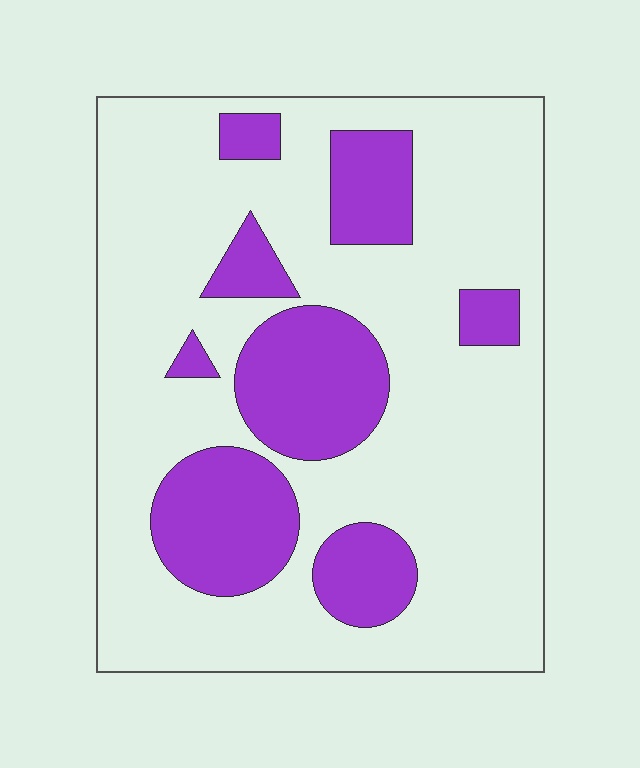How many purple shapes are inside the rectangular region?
8.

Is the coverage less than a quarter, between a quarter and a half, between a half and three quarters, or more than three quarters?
Between a quarter and a half.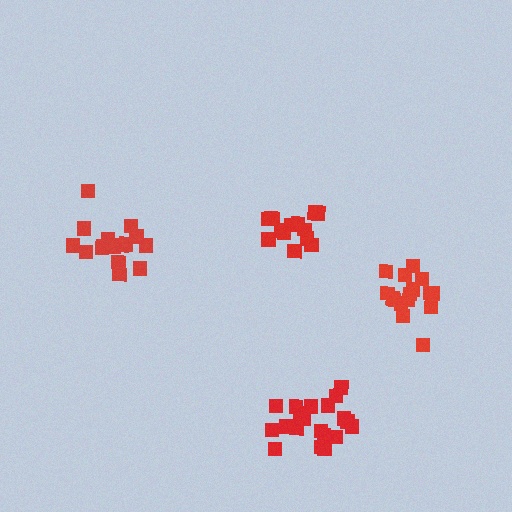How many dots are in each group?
Group 1: 14 dots, Group 2: 16 dots, Group 3: 16 dots, Group 4: 20 dots (66 total).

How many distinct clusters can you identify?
There are 4 distinct clusters.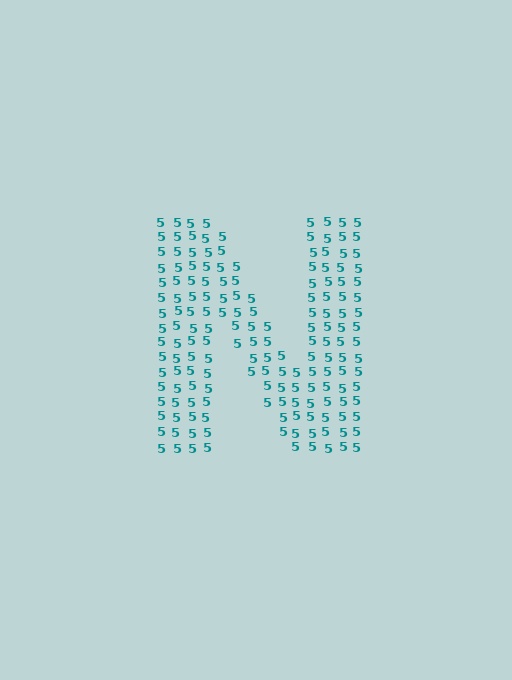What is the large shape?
The large shape is the letter N.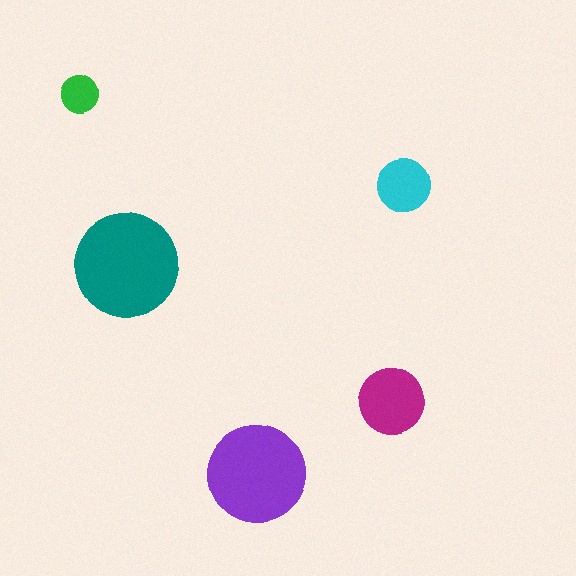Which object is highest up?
The green circle is topmost.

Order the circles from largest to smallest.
the teal one, the purple one, the magenta one, the cyan one, the green one.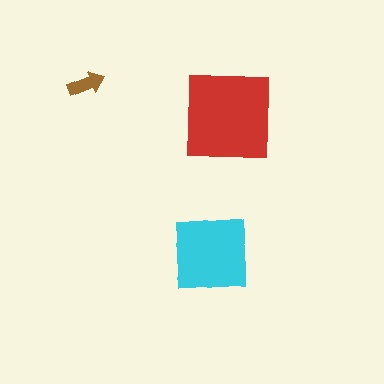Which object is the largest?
The red square.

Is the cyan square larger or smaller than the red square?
Smaller.